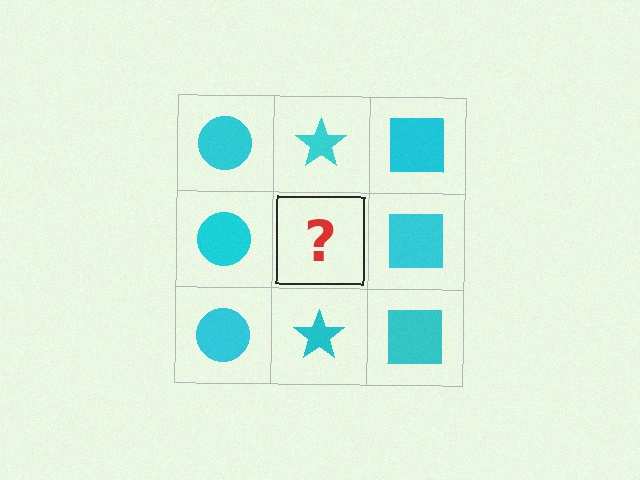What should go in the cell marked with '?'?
The missing cell should contain a cyan star.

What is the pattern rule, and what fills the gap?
The rule is that each column has a consistent shape. The gap should be filled with a cyan star.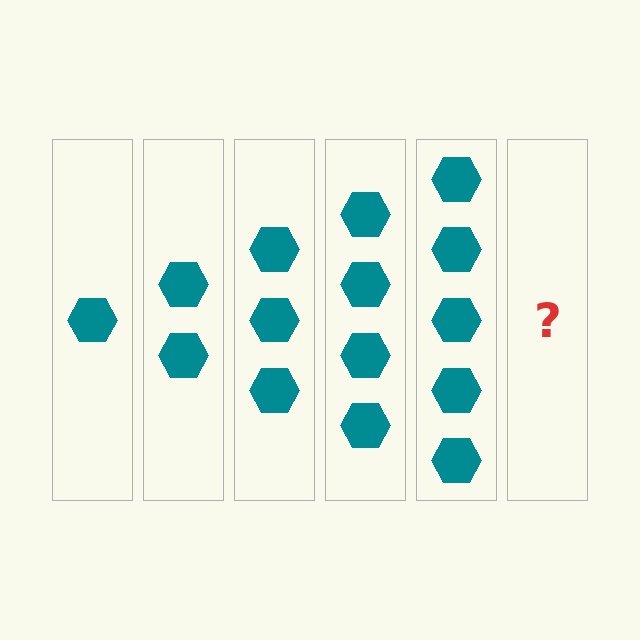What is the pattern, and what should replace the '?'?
The pattern is that each step adds one more hexagon. The '?' should be 6 hexagons.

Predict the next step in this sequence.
The next step is 6 hexagons.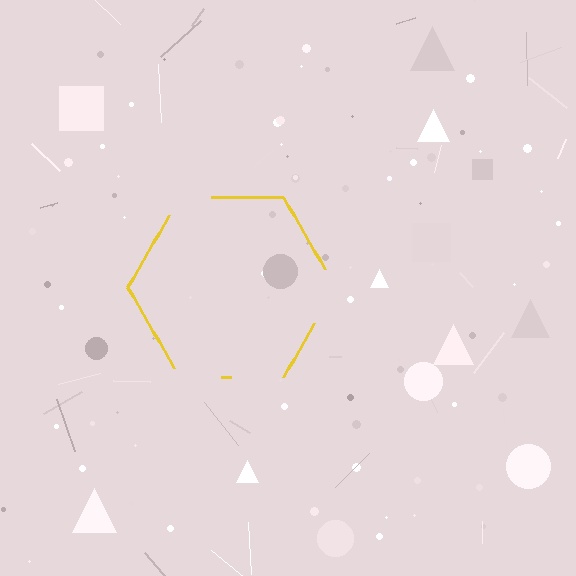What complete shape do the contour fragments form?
The contour fragments form a hexagon.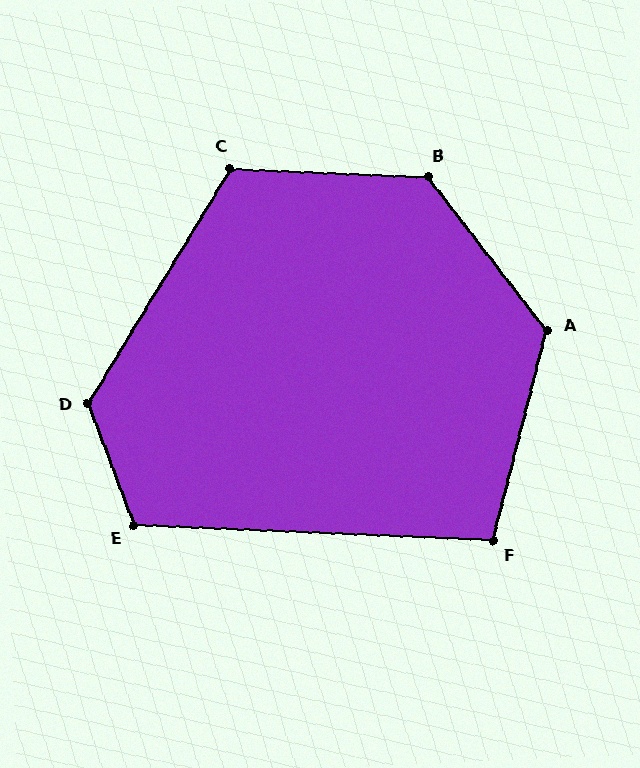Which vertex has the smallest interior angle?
F, at approximately 102 degrees.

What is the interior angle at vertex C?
Approximately 119 degrees (obtuse).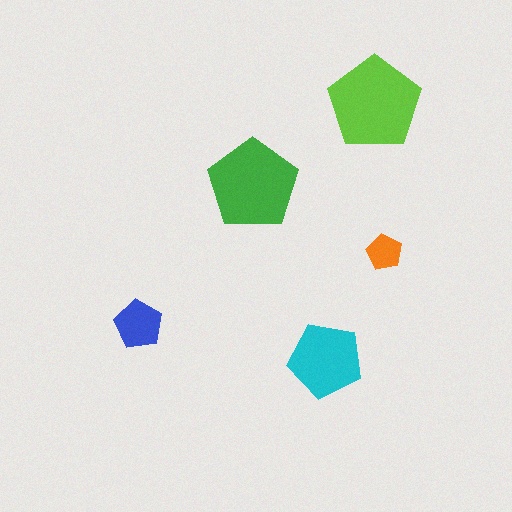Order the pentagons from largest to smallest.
the lime one, the green one, the cyan one, the blue one, the orange one.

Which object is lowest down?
The cyan pentagon is bottommost.